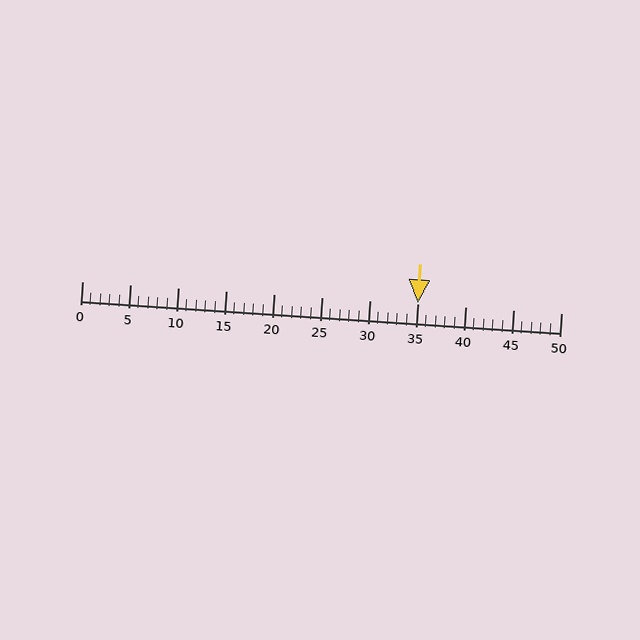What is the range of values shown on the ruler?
The ruler shows values from 0 to 50.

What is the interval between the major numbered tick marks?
The major tick marks are spaced 5 units apart.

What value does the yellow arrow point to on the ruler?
The yellow arrow points to approximately 35.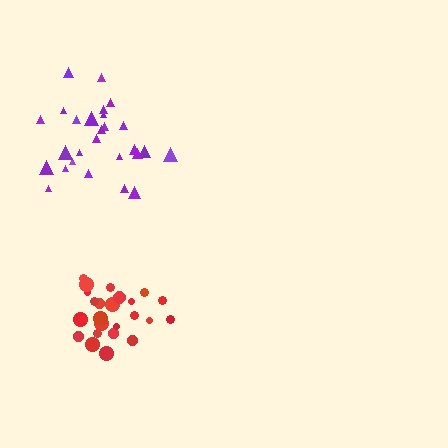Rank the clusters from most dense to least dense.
red, purple.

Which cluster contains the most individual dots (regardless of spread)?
Purple (27).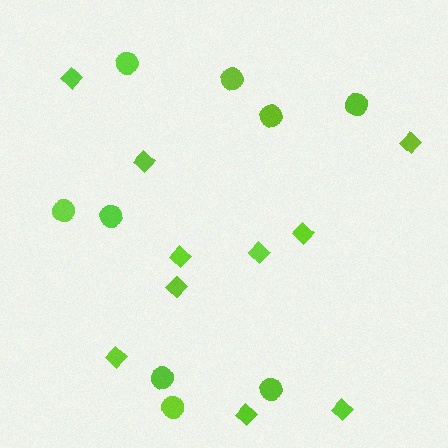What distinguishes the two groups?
There are 2 groups: one group of circles (9) and one group of diamonds (10).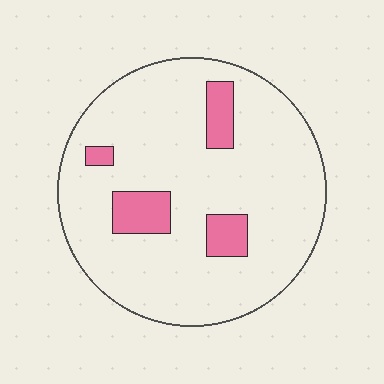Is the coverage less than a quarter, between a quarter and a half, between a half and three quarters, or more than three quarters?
Less than a quarter.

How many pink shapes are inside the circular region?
4.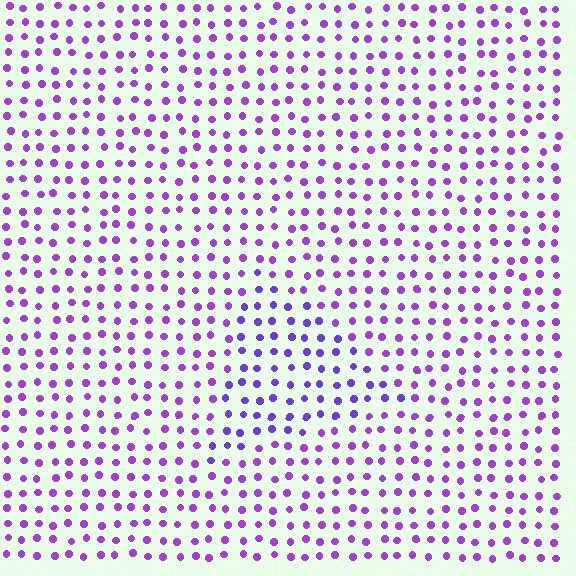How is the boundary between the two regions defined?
The boundary is defined purely by a slight shift in hue (about 24 degrees). Spacing, size, and orientation are identical on both sides.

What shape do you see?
I see a triangle.